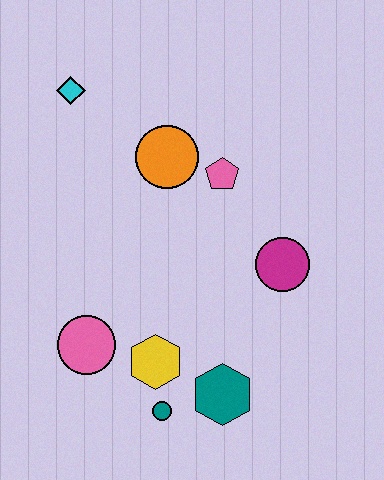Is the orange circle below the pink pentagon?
No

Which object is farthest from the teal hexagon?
The cyan diamond is farthest from the teal hexagon.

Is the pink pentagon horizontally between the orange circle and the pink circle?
No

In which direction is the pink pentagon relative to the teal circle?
The pink pentagon is above the teal circle.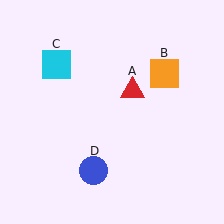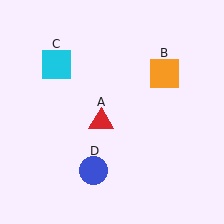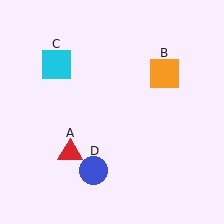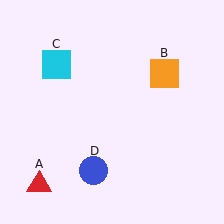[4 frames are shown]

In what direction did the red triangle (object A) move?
The red triangle (object A) moved down and to the left.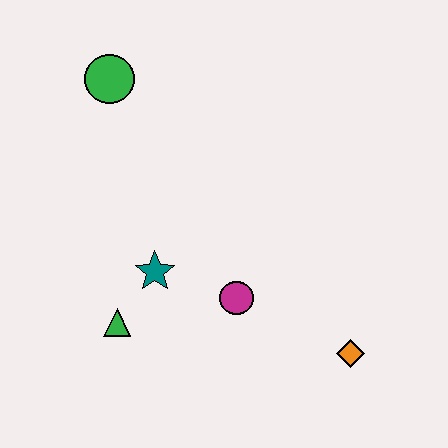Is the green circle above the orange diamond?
Yes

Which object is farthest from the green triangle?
The green circle is farthest from the green triangle.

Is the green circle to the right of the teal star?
No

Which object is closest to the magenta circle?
The teal star is closest to the magenta circle.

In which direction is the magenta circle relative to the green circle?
The magenta circle is below the green circle.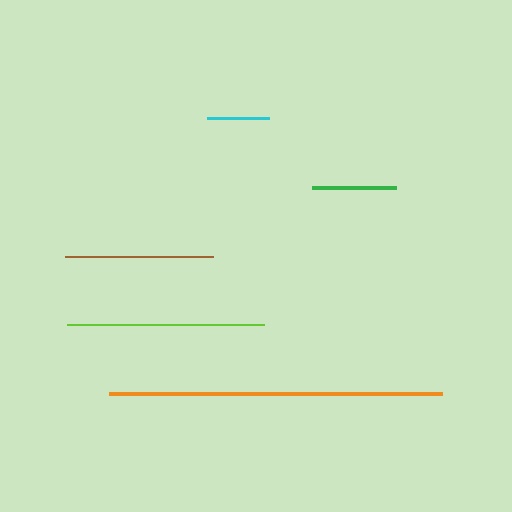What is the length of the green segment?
The green segment is approximately 84 pixels long.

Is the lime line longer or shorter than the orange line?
The orange line is longer than the lime line.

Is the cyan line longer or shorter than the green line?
The green line is longer than the cyan line.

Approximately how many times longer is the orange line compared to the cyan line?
The orange line is approximately 5.4 times the length of the cyan line.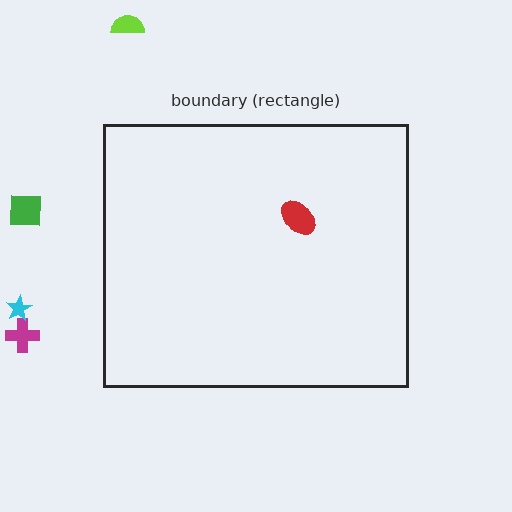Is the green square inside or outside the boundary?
Outside.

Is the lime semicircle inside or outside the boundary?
Outside.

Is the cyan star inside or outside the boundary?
Outside.